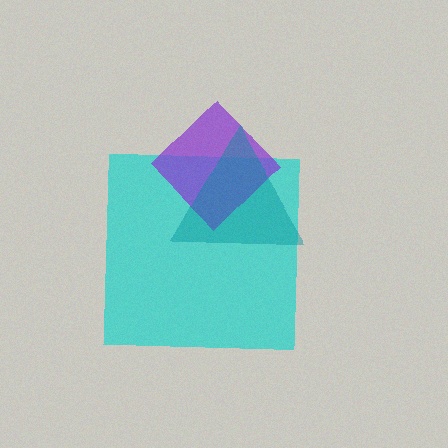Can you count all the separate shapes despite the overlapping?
Yes, there are 3 separate shapes.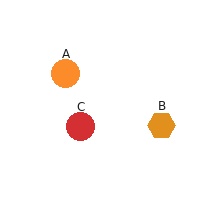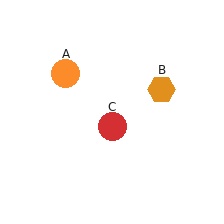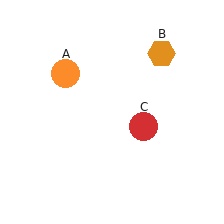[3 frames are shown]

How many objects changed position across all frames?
2 objects changed position: orange hexagon (object B), red circle (object C).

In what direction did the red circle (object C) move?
The red circle (object C) moved right.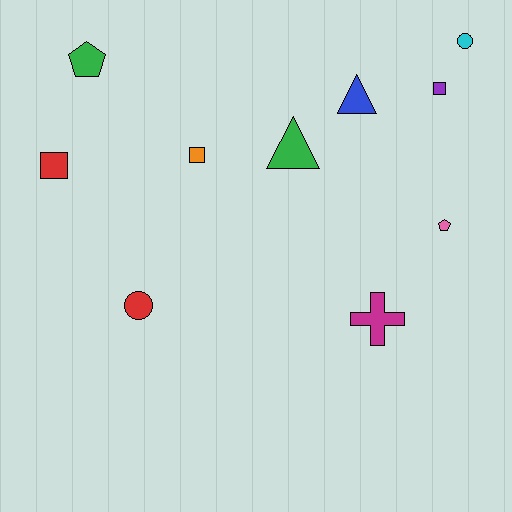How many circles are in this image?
There are 2 circles.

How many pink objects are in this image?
There is 1 pink object.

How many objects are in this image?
There are 10 objects.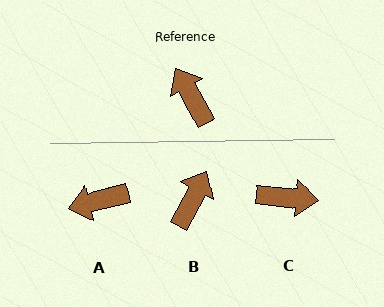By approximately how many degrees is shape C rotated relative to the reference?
Approximately 125 degrees clockwise.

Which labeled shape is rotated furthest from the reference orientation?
C, about 125 degrees away.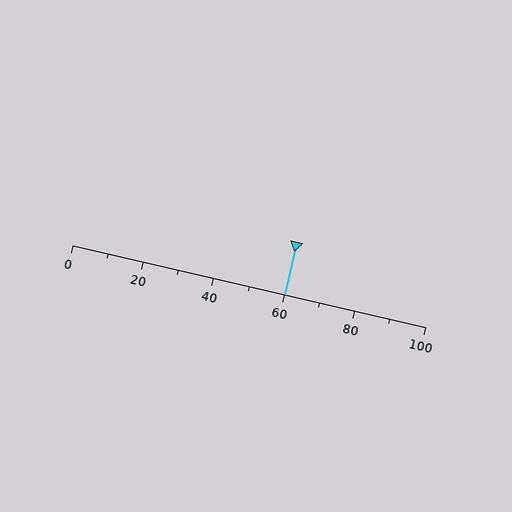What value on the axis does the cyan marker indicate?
The marker indicates approximately 60.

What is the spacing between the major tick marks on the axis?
The major ticks are spaced 20 apart.